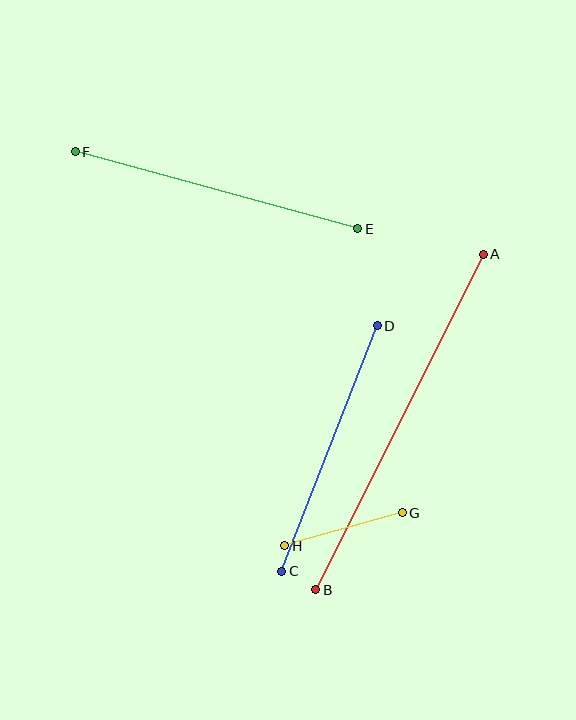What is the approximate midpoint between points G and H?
The midpoint is at approximately (344, 529) pixels.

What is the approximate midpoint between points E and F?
The midpoint is at approximately (217, 190) pixels.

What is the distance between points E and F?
The distance is approximately 293 pixels.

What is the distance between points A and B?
The distance is approximately 375 pixels.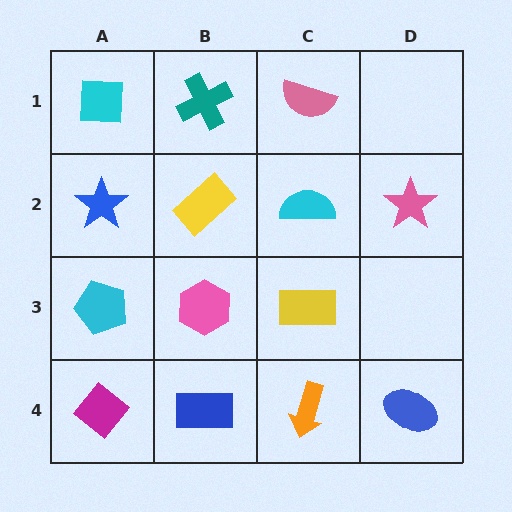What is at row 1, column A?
A cyan square.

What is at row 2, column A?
A blue star.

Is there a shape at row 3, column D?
No, that cell is empty.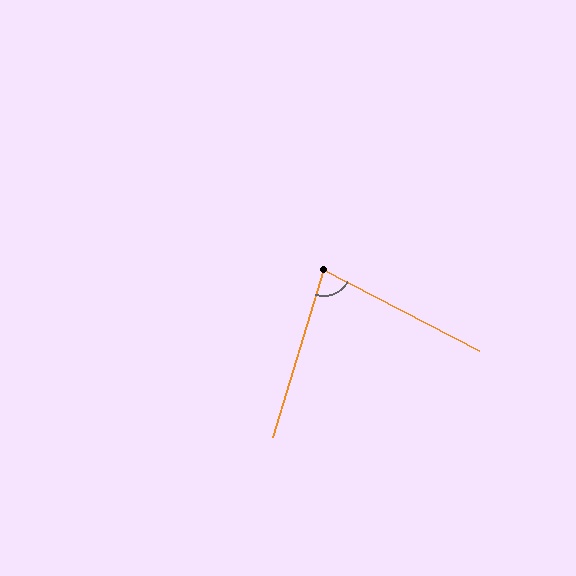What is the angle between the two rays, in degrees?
Approximately 79 degrees.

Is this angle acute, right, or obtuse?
It is acute.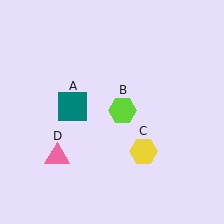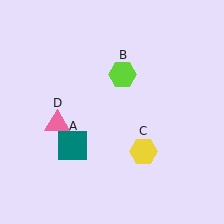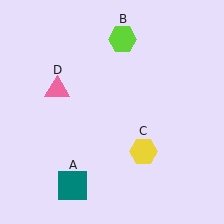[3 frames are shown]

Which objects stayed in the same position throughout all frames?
Yellow hexagon (object C) remained stationary.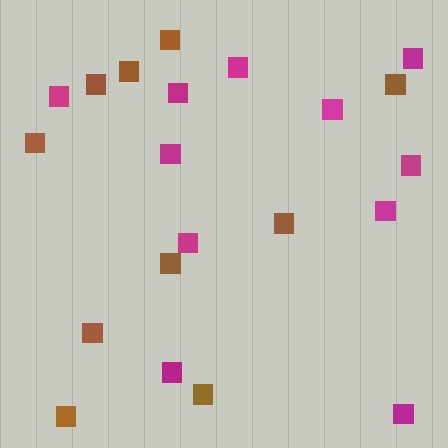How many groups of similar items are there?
There are 2 groups: one group of magenta squares (11) and one group of brown squares (10).